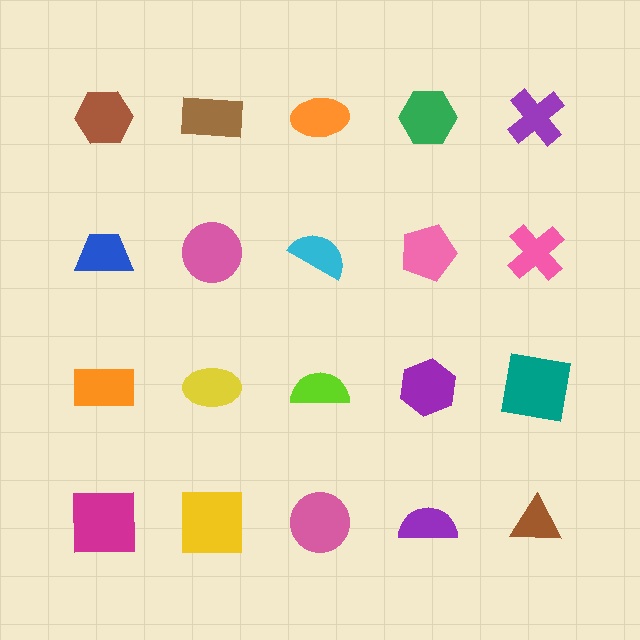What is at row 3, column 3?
A lime semicircle.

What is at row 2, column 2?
A pink circle.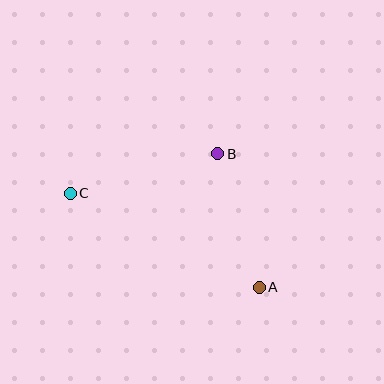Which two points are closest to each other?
Points A and B are closest to each other.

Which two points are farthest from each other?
Points A and C are farthest from each other.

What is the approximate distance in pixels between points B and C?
The distance between B and C is approximately 153 pixels.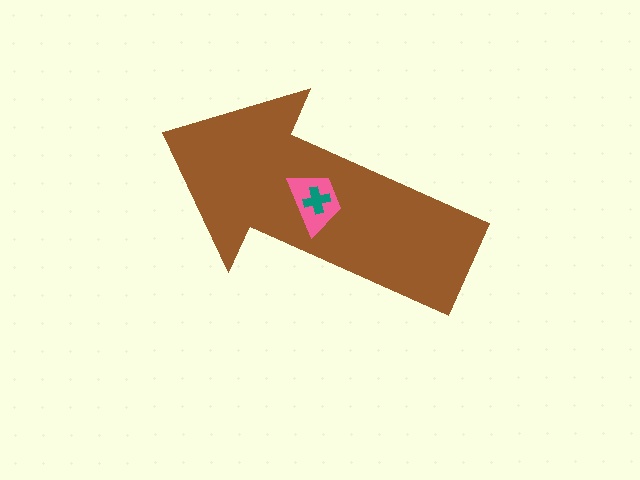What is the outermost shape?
The brown arrow.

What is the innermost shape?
The teal cross.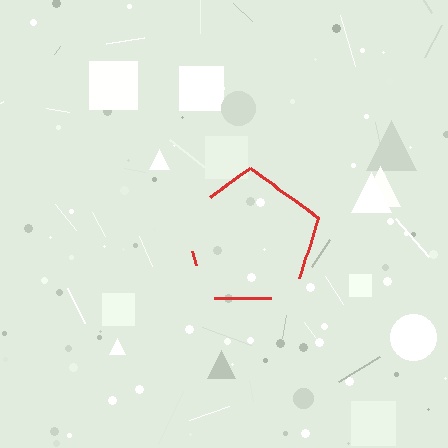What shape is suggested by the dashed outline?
The dashed outline suggests a pentagon.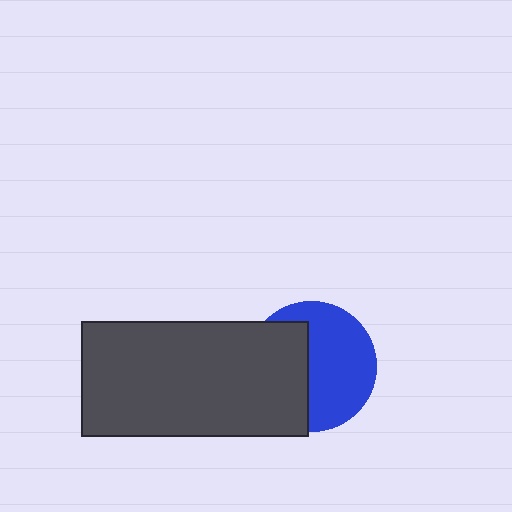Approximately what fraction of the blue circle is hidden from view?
Roughly 43% of the blue circle is hidden behind the dark gray rectangle.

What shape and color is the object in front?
The object in front is a dark gray rectangle.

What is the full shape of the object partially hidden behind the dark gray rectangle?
The partially hidden object is a blue circle.